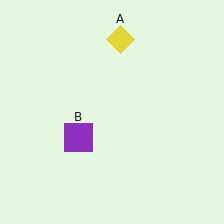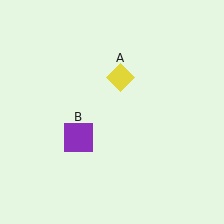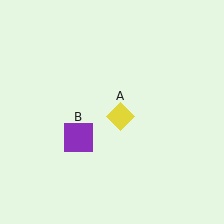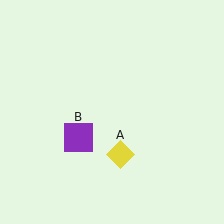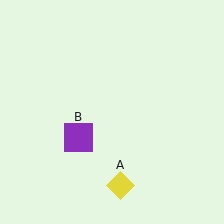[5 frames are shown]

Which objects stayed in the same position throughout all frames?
Purple square (object B) remained stationary.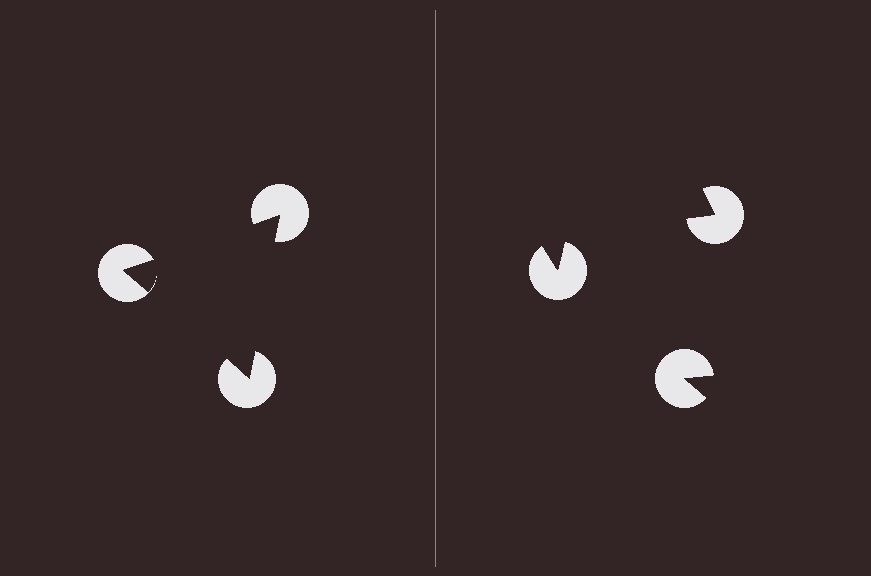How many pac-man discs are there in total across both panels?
6 — 3 on each side.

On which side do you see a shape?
An illusory triangle appears on the left side. On the right side the wedge cuts are rotated, so no coherent shape forms.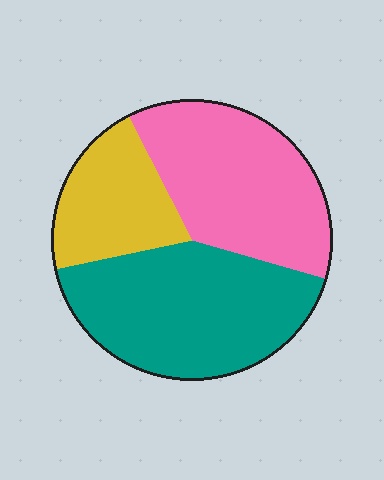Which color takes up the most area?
Teal, at roughly 40%.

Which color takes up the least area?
Yellow, at roughly 20%.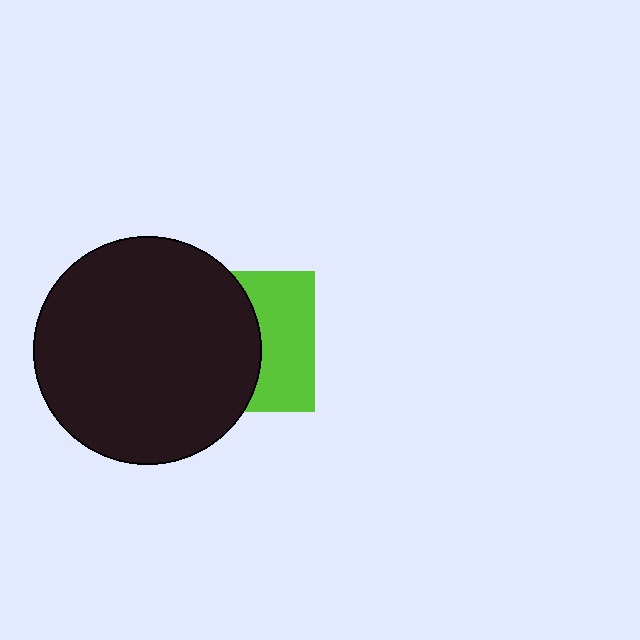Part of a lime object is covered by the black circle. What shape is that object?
It is a square.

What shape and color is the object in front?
The object in front is a black circle.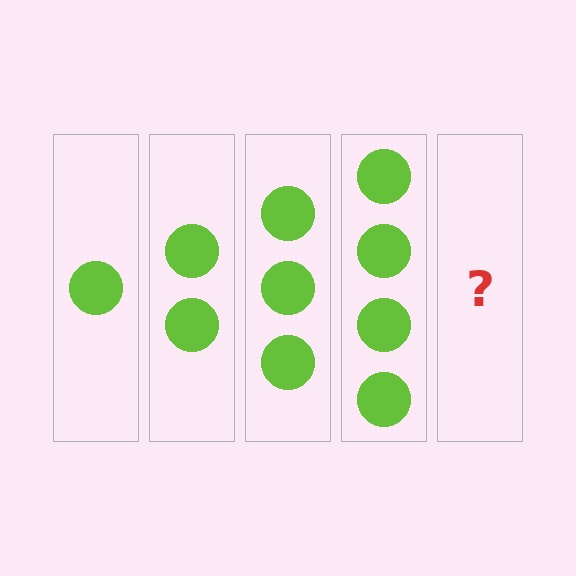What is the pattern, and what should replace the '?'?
The pattern is that each step adds one more circle. The '?' should be 5 circles.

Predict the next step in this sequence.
The next step is 5 circles.